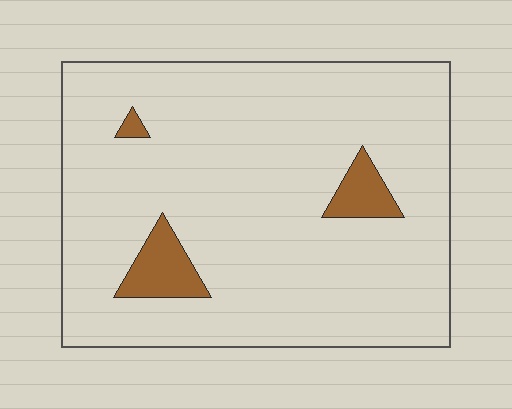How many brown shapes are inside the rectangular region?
3.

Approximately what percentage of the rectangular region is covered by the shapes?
Approximately 5%.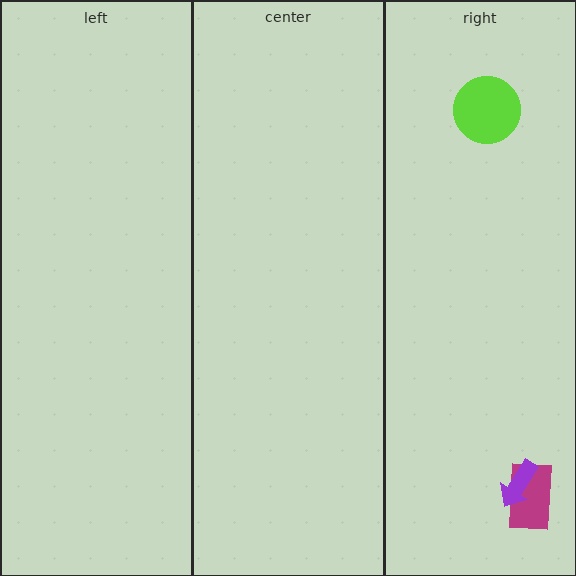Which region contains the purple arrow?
The right region.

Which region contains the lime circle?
The right region.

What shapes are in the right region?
The lime circle, the magenta rectangle, the purple arrow.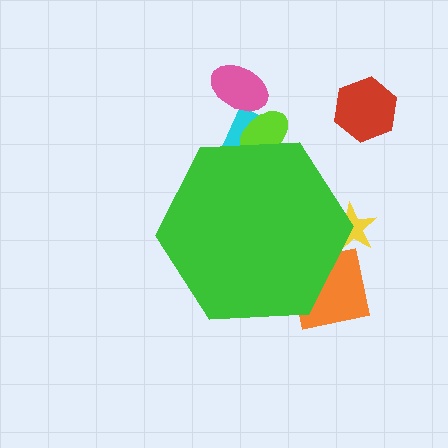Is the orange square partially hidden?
Yes, the orange square is partially hidden behind the green hexagon.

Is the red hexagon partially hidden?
No, the red hexagon is fully visible.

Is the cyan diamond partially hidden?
Yes, the cyan diamond is partially hidden behind the green hexagon.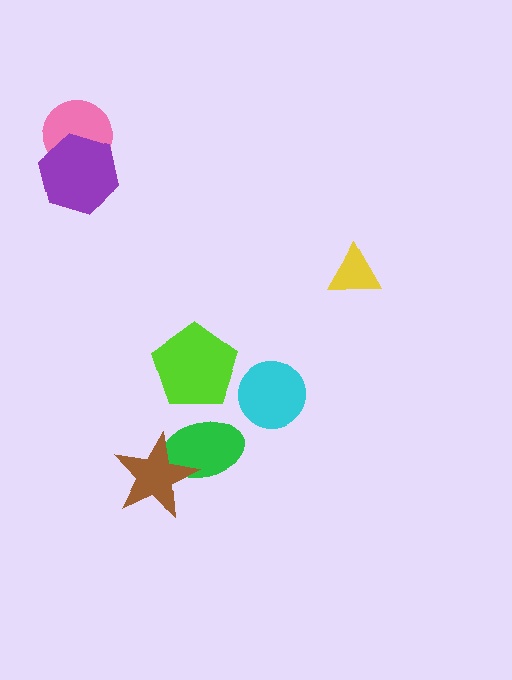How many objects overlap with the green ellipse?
1 object overlaps with the green ellipse.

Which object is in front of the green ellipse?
The brown star is in front of the green ellipse.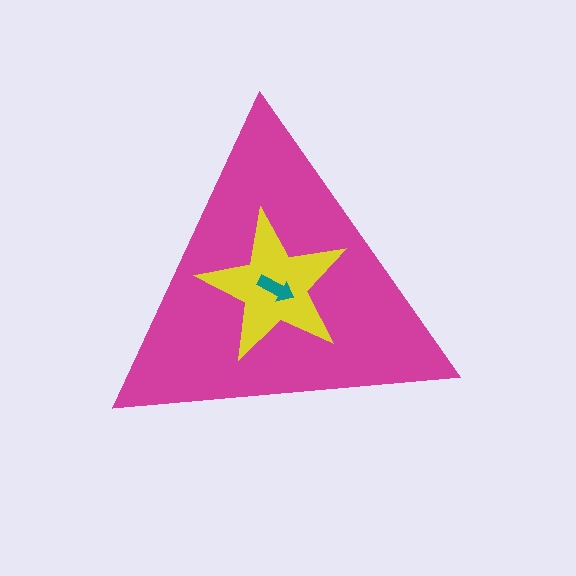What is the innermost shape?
The teal arrow.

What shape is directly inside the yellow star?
The teal arrow.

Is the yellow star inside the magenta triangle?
Yes.